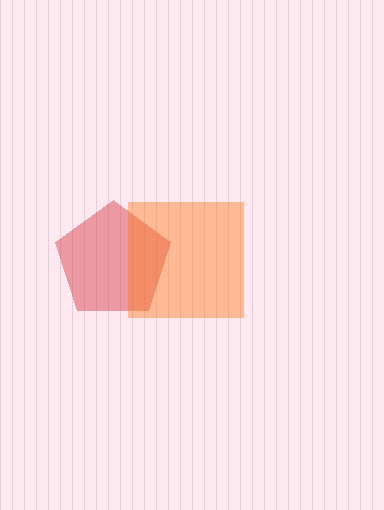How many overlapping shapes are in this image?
There are 2 overlapping shapes in the image.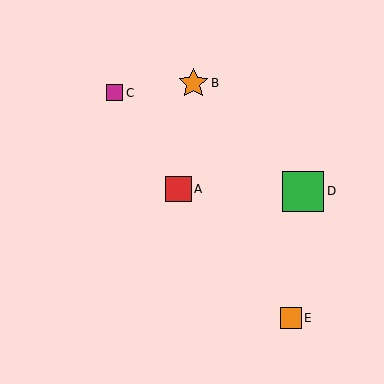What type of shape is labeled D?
Shape D is a green square.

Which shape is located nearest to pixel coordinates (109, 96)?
The magenta square (labeled C) at (115, 93) is nearest to that location.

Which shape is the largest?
The green square (labeled D) is the largest.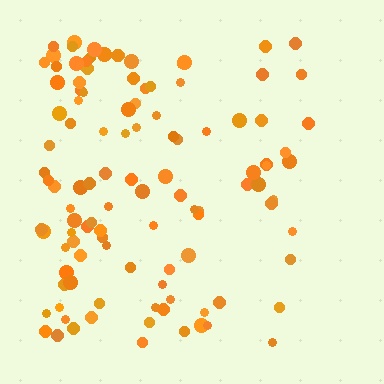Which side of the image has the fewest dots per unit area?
The right.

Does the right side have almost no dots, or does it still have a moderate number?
Still a moderate number, just noticeably fewer than the left.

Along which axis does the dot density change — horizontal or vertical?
Horizontal.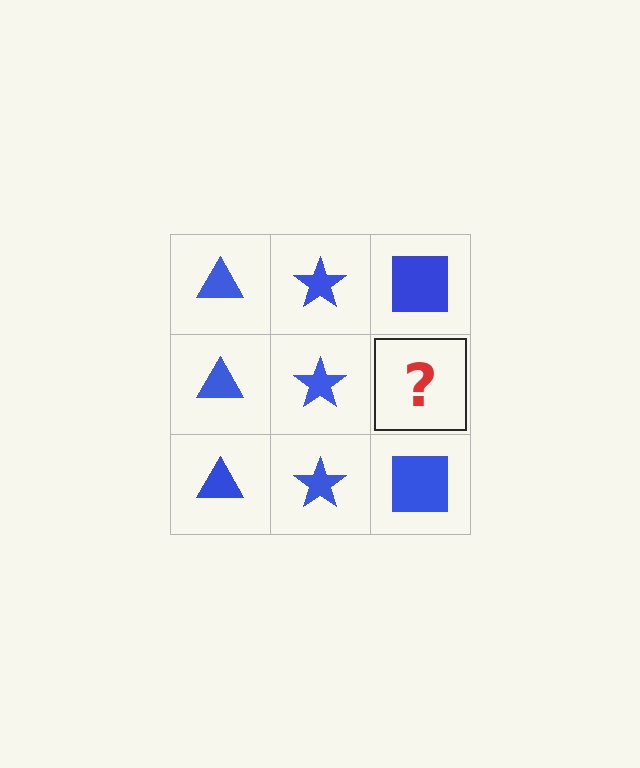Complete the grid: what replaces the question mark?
The question mark should be replaced with a blue square.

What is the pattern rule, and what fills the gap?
The rule is that each column has a consistent shape. The gap should be filled with a blue square.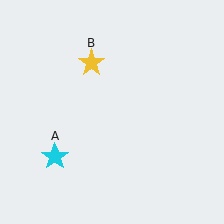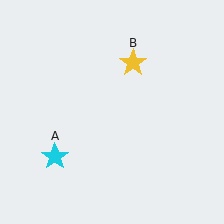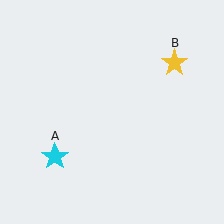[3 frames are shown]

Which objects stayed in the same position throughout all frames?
Cyan star (object A) remained stationary.